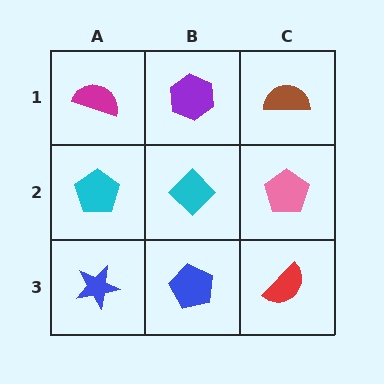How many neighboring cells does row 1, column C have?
2.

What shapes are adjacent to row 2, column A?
A magenta semicircle (row 1, column A), a blue star (row 3, column A), a cyan diamond (row 2, column B).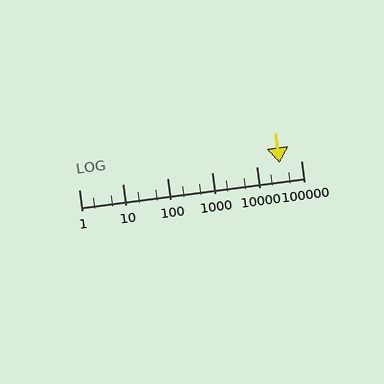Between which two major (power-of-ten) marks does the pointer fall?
The pointer is between 10000 and 100000.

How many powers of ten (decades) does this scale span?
The scale spans 5 decades, from 1 to 100000.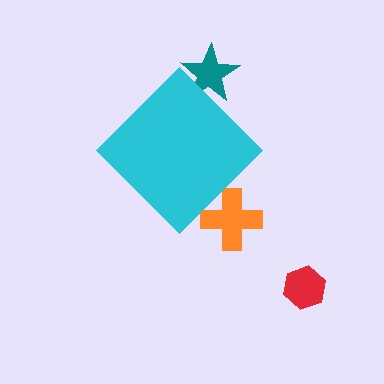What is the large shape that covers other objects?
A cyan diamond.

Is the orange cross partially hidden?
Yes, the orange cross is partially hidden behind the cyan diamond.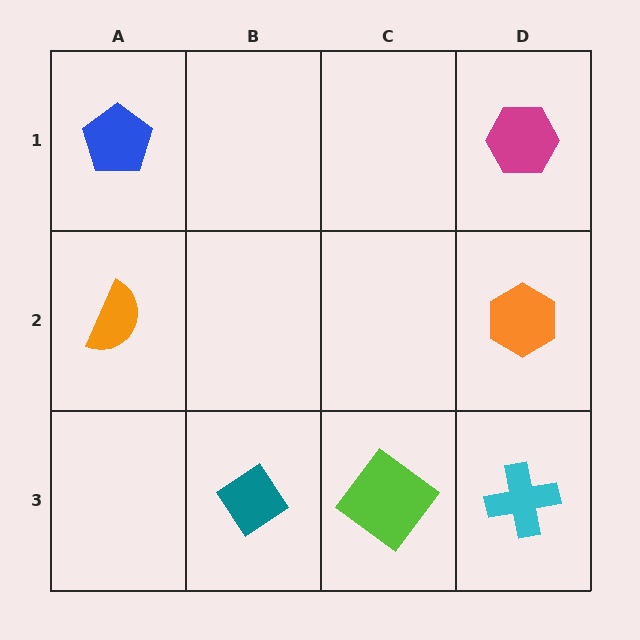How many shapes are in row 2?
2 shapes.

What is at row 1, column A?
A blue pentagon.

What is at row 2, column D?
An orange hexagon.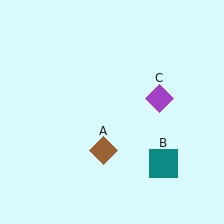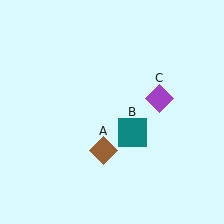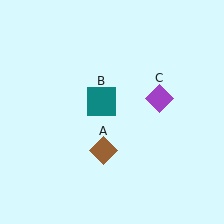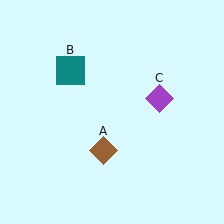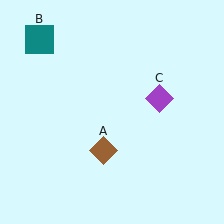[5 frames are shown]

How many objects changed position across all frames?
1 object changed position: teal square (object B).